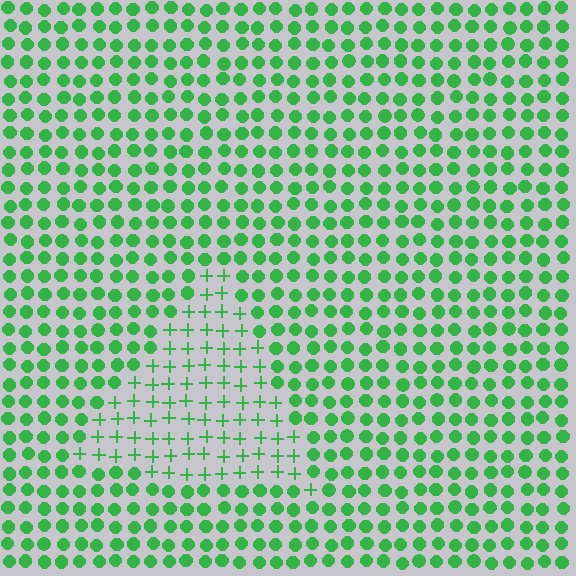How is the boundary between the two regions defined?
The boundary is defined by a change in element shape: plus signs inside vs. circles outside. All elements share the same color and spacing.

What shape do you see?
I see a triangle.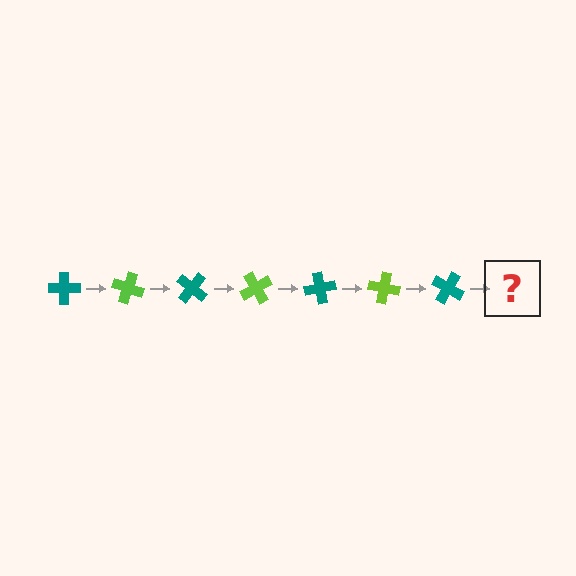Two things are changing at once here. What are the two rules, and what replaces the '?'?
The two rules are that it rotates 20 degrees each step and the color cycles through teal and lime. The '?' should be a lime cross, rotated 140 degrees from the start.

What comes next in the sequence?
The next element should be a lime cross, rotated 140 degrees from the start.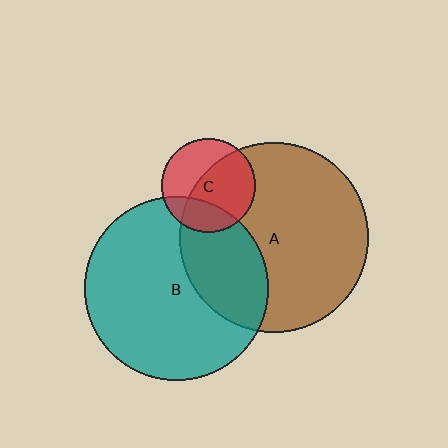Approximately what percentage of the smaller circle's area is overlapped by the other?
Approximately 25%.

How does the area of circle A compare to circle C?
Approximately 4.1 times.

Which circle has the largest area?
Circle A (brown).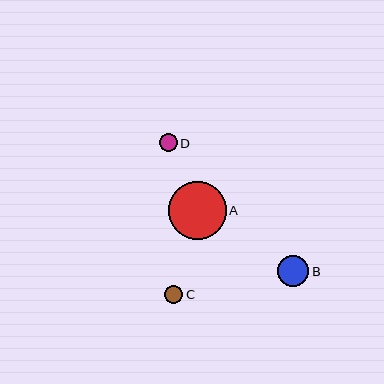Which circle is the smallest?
Circle D is the smallest with a size of approximately 18 pixels.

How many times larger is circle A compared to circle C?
Circle A is approximately 3.2 times the size of circle C.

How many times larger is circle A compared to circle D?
Circle A is approximately 3.2 times the size of circle D.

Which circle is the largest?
Circle A is the largest with a size of approximately 58 pixels.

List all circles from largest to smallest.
From largest to smallest: A, B, C, D.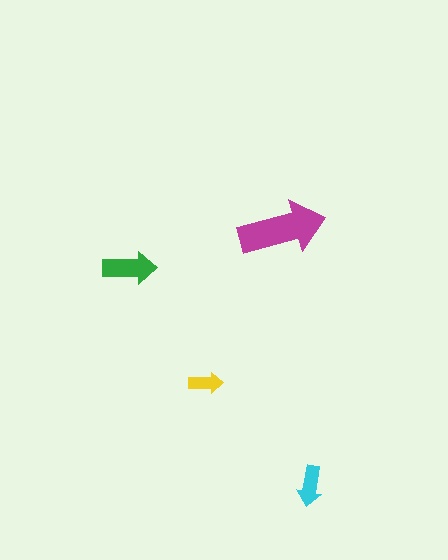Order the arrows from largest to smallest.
the magenta one, the green one, the cyan one, the yellow one.